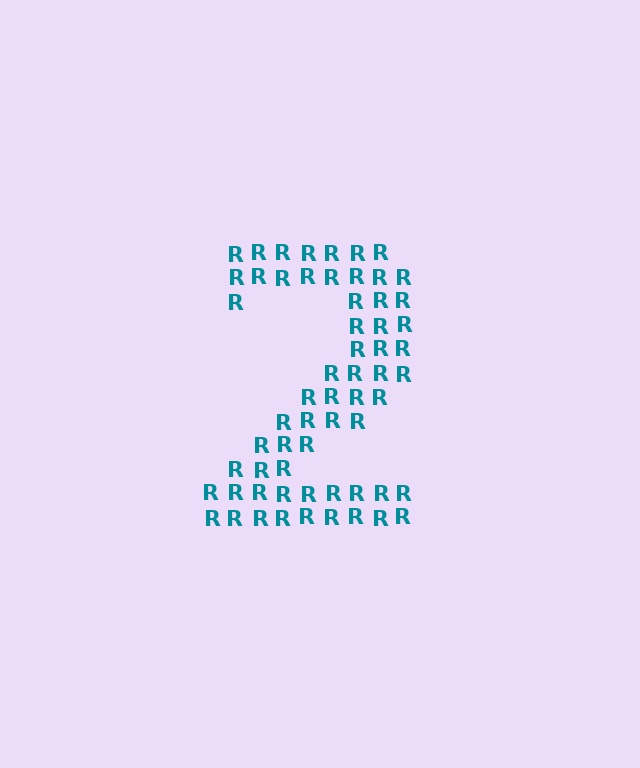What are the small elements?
The small elements are letter R's.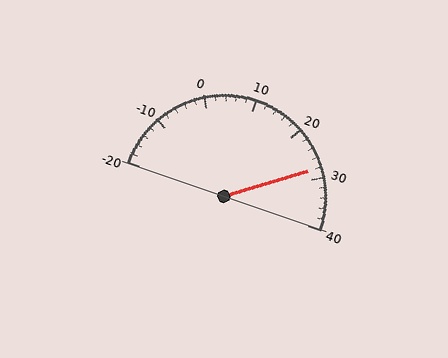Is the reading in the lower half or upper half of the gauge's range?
The reading is in the upper half of the range (-20 to 40).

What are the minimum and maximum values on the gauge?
The gauge ranges from -20 to 40.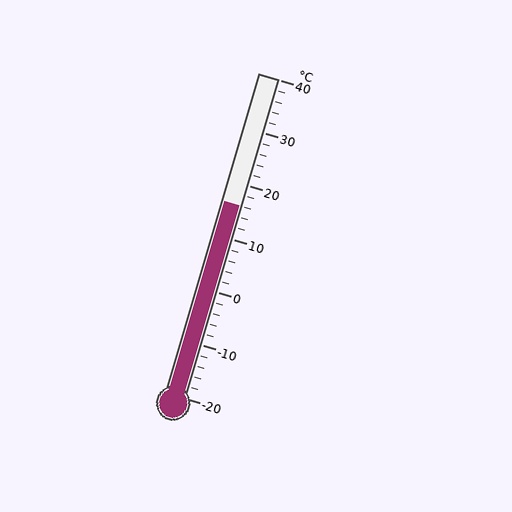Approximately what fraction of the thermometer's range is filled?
The thermometer is filled to approximately 60% of its range.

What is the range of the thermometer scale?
The thermometer scale ranges from -20°C to 40°C.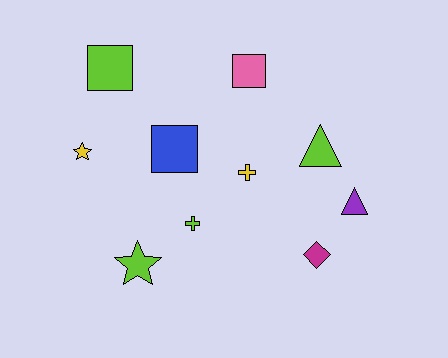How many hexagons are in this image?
There are no hexagons.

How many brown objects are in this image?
There are no brown objects.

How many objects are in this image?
There are 10 objects.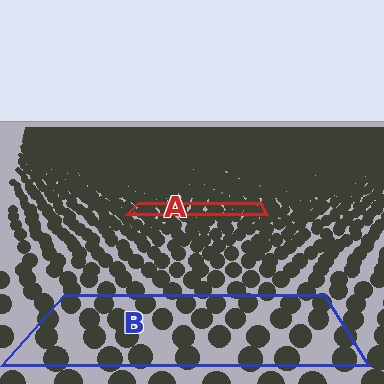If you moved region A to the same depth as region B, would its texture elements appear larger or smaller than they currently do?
They would appear larger. At a closer depth, the same texture elements are projected at a bigger on-screen size.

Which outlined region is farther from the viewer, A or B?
Region A is farther from the viewer — the texture elements inside it appear smaller and more densely packed.